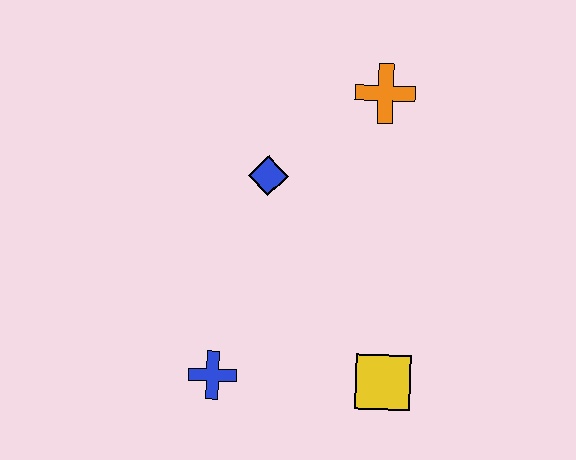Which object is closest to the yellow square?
The blue cross is closest to the yellow square.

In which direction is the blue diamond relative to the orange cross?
The blue diamond is to the left of the orange cross.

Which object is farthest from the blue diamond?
The yellow square is farthest from the blue diamond.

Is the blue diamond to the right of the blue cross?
Yes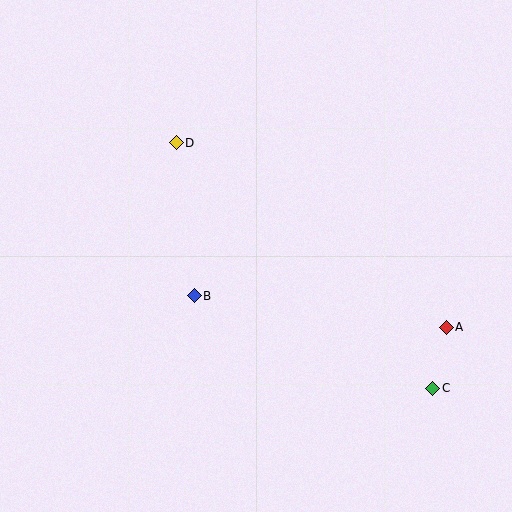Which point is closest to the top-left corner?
Point D is closest to the top-left corner.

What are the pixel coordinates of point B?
Point B is at (194, 296).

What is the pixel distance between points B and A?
The distance between B and A is 254 pixels.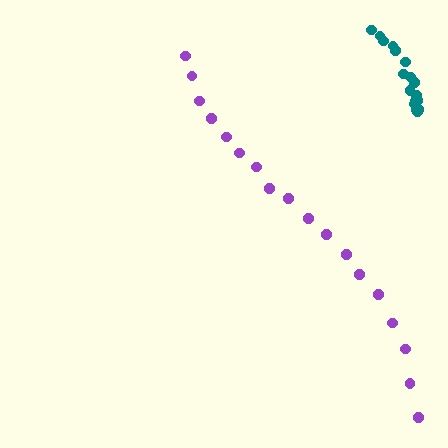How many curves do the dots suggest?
There are 2 distinct paths.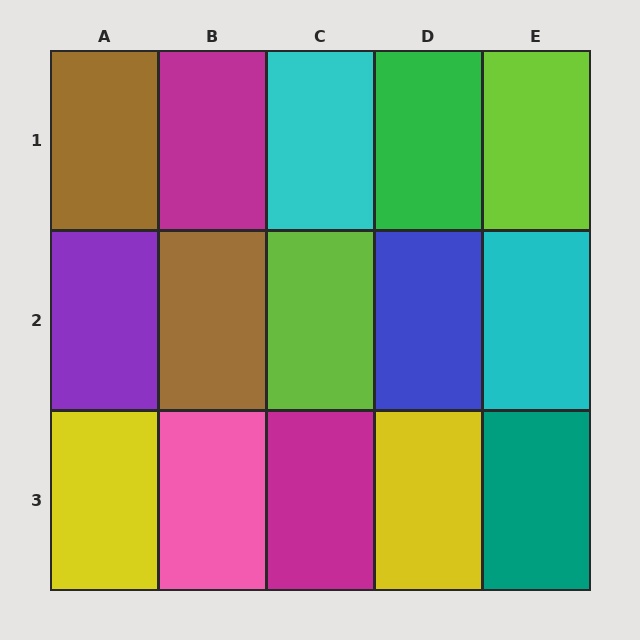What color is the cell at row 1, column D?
Green.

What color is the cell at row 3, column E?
Teal.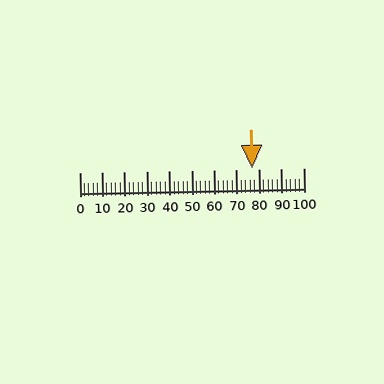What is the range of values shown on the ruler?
The ruler shows values from 0 to 100.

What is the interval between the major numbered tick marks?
The major tick marks are spaced 10 units apart.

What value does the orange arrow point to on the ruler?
The orange arrow points to approximately 77.